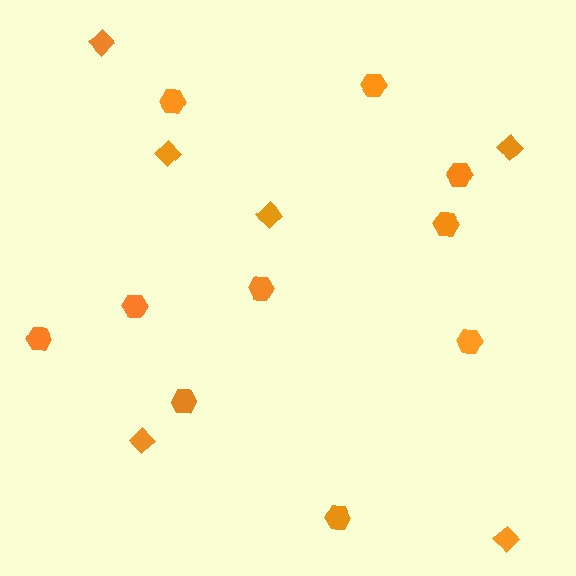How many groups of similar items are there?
There are 2 groups: one group of diamonds (6) and one group of hexagons (10).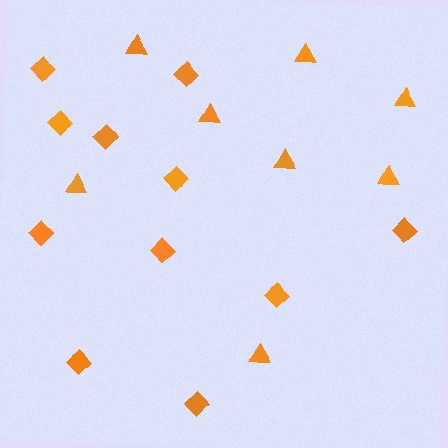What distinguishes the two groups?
There are 2 groups: one group of triangles (8) and one group of diamonds (11).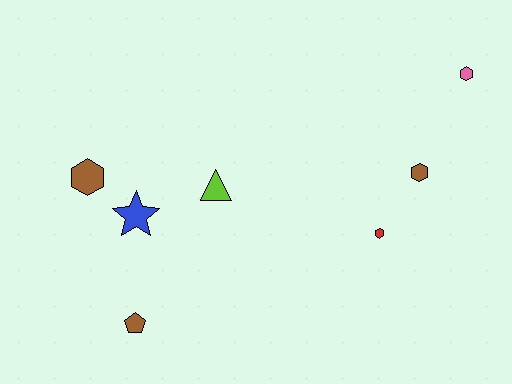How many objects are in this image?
There are 7 objects.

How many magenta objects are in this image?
There are no magenta objects.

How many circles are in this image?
There are no circles.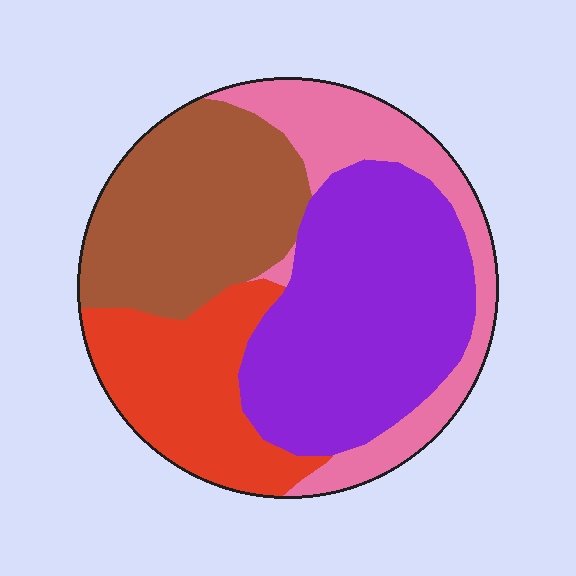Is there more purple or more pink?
Purple.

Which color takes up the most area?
Purple, at roughly 35%.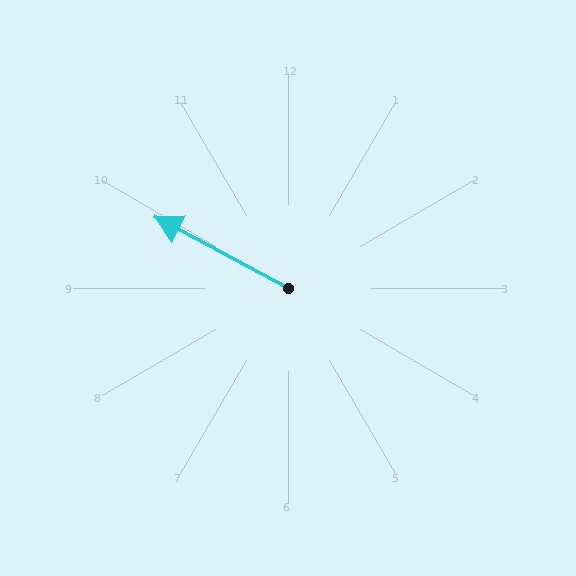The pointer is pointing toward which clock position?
Roughly 10 o'clock.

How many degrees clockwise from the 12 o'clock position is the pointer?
Approximately 298 degrees.